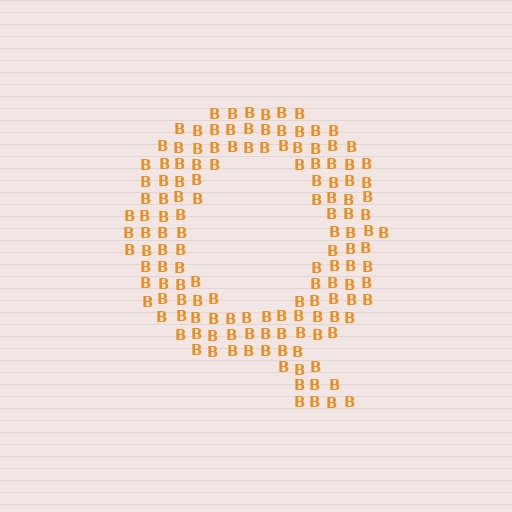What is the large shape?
The large shape is the letter Q.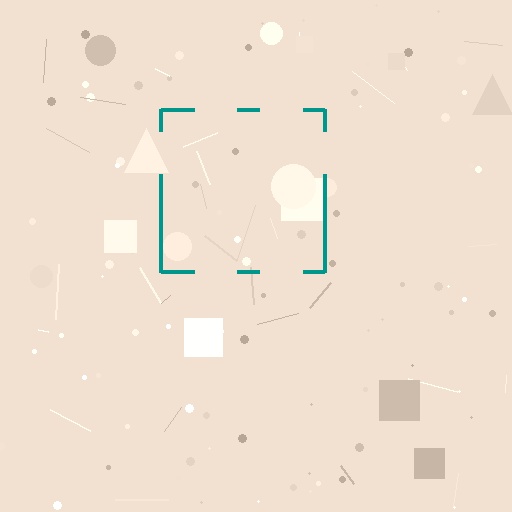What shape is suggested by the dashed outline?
The dashed outline suggests a square.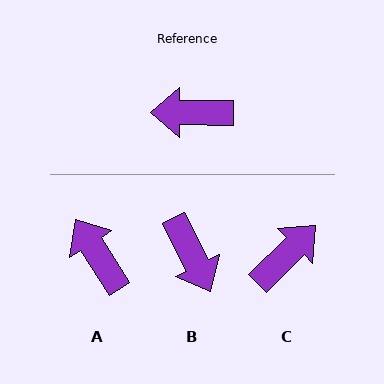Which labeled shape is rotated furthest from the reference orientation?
C, about 134 degrees away.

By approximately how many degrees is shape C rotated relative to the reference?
Approximately 134 degrees clockwise.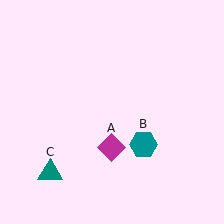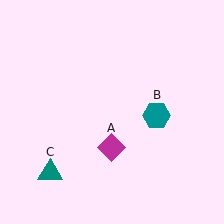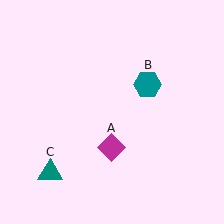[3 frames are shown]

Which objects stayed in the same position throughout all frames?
Magenta diamond (object A) and teal triangle (object C) remained stationary.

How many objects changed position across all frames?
1 object changed position: teal hexagon (object B).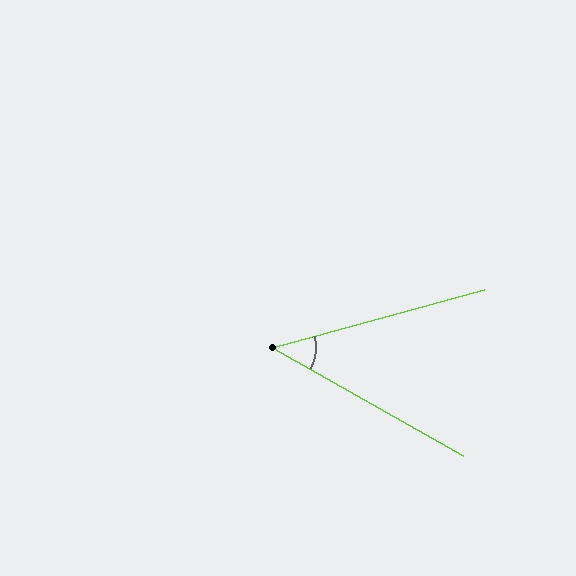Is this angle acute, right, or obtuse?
It is acute.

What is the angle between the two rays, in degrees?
Approximately 45 degrees.